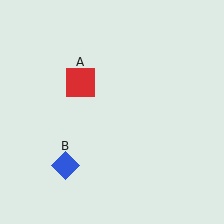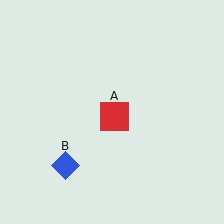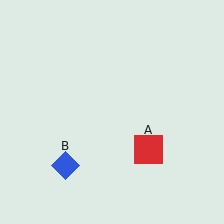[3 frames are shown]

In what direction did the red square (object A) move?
The red square (object A) moved down and to the right.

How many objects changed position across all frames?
1 object changed position: red square (object A).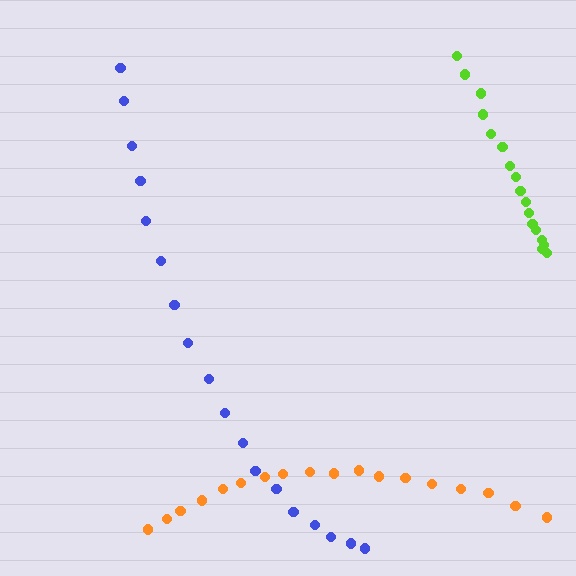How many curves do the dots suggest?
There are 3 distinct paths.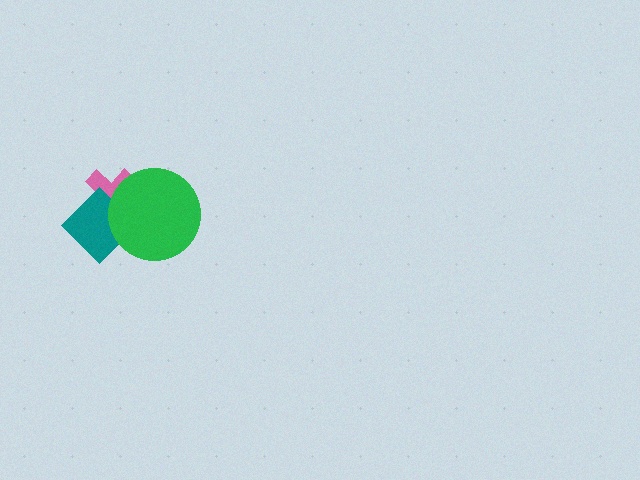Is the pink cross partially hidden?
Yes, it is partially covered by another shape.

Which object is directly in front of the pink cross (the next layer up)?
The teal diamond is directly in front of the pink cross.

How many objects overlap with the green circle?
2 objects overlap with the green circle.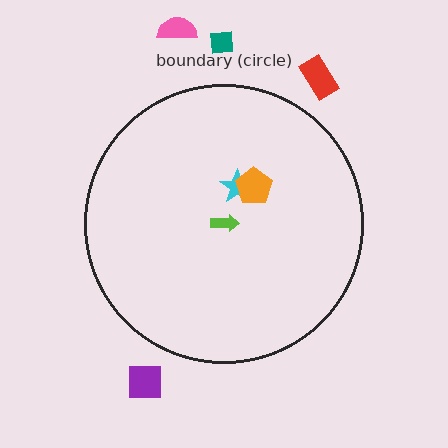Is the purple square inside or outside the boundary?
Outside.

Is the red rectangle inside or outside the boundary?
Outside.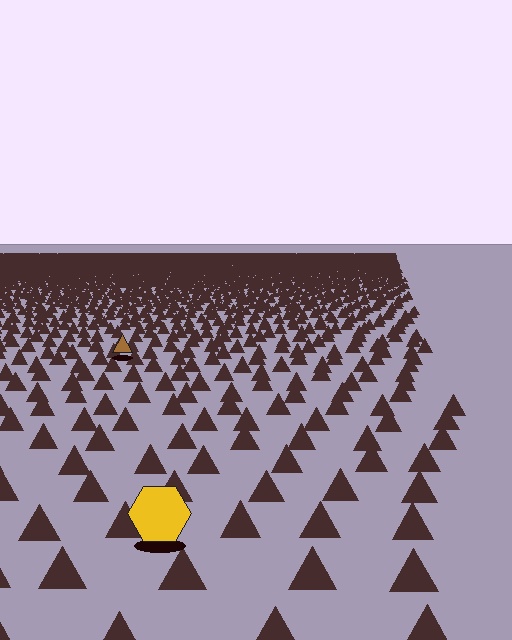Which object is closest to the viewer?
The yellow hexagon is closest. The texture marks near it are larger and more spread out.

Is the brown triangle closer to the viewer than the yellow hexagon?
No. The yellow hexagon is closer — you can tell from the texture gradient: the ground texture is coarser near it.